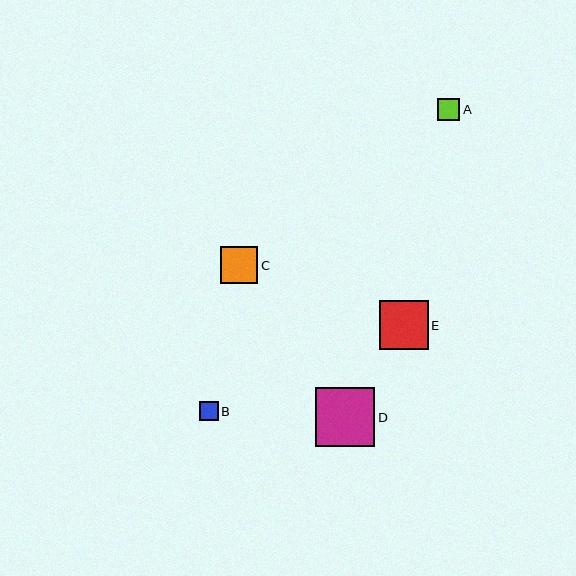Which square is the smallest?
Square B is the smallest with a size of approximately 19 pixels.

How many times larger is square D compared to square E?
Square D is approximately 1.2 times the size of square E.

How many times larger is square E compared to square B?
Square E is approximately 2.6 times the size of square B.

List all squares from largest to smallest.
From largest to smallest: D, E, C, A, B.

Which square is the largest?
Square D is the largest with a size of approximately 59 pixels.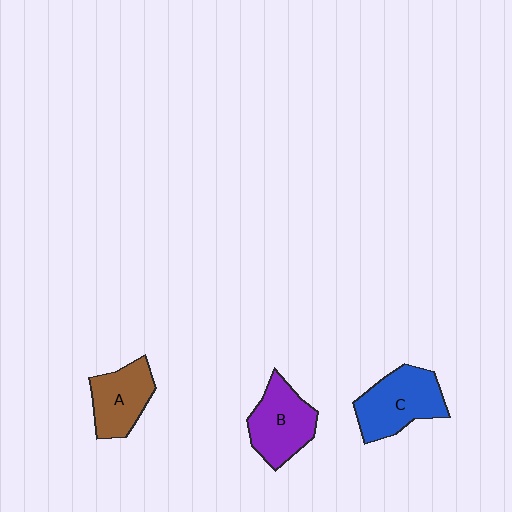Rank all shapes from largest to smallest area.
From largest to smallest: C (blue), B (purple), A (brown).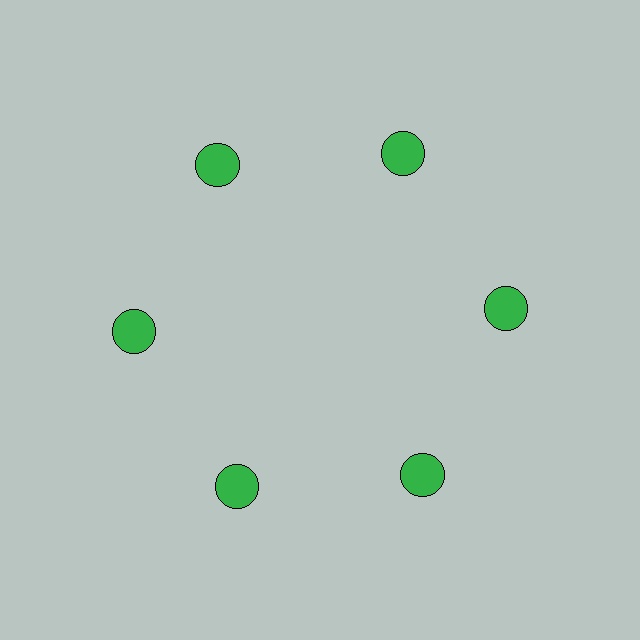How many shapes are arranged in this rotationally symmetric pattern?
There are 6 shapes, arranged in 6 groups of 1.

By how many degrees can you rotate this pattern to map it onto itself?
The pattern maps onto itself every 60 degrees of rotation.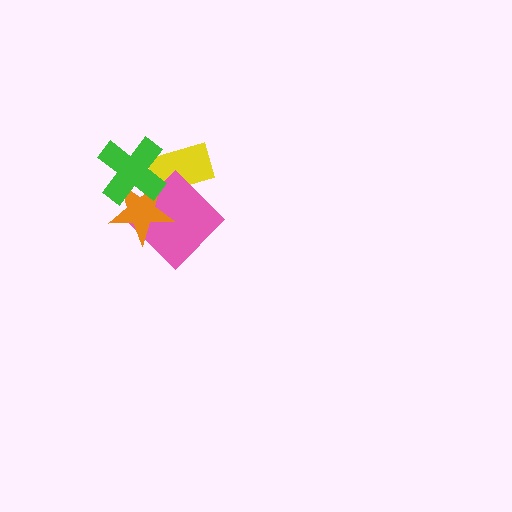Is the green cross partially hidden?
No, no other shape covers it.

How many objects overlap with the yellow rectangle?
3 objects overlap with the yellow rectangle.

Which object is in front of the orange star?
The green cross is in front of the orange star.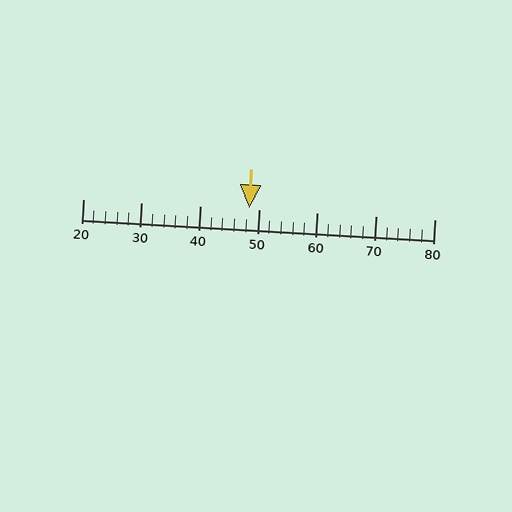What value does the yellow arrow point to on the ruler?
The yellow arrow points to approximately 48.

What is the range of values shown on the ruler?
The ruler shows values from 20 to 80.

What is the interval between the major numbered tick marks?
The major tick marks are spaced 10 units apart.